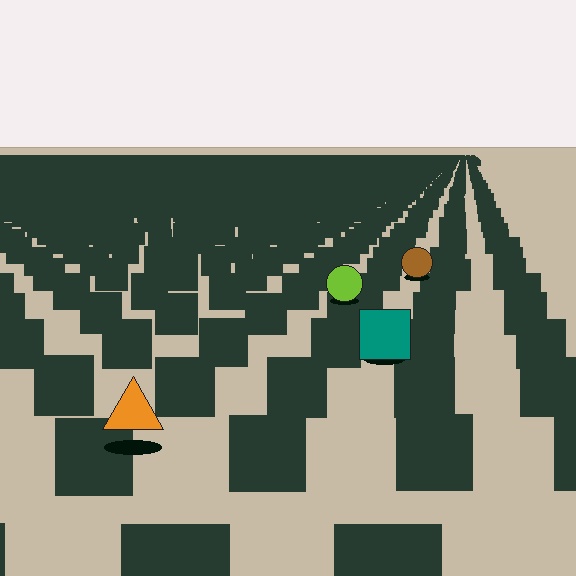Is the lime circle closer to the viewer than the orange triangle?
No. The orange triangle is closer — you can tell from the texture gradient: the ground texture is coarser near it.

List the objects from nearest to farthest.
From nearest to farthest: the orange triangle, the teal square, the lime circle, the brown circle.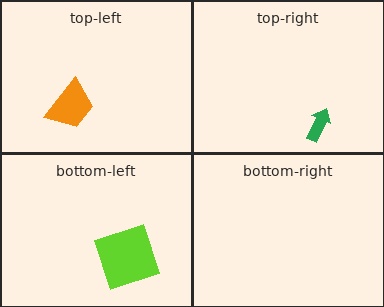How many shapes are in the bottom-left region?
1.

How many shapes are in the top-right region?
1.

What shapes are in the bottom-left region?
The lime square.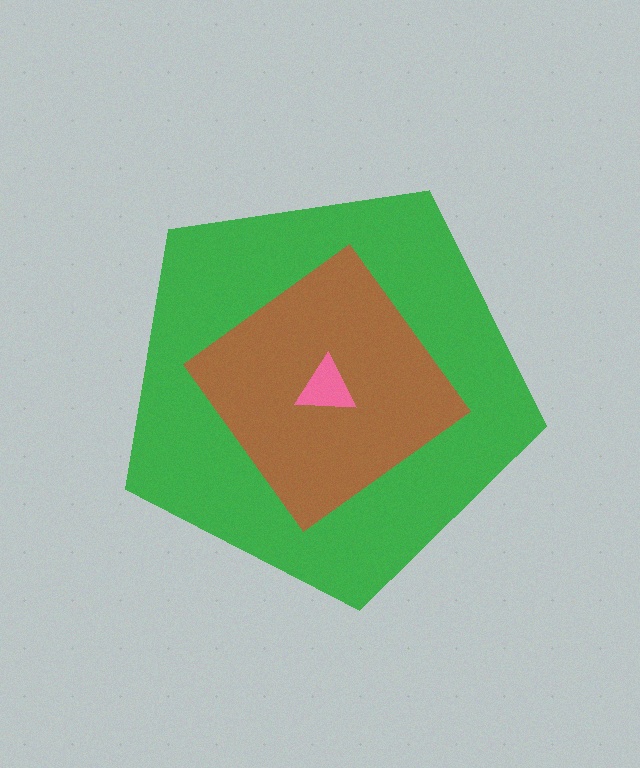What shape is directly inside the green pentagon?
The brown diamond.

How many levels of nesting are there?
3.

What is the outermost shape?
The green pentagon.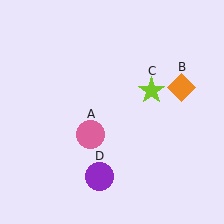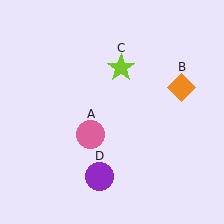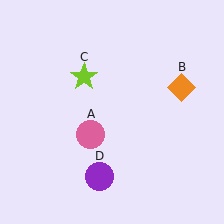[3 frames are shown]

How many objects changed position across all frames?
1 object changed position: lime star (object C).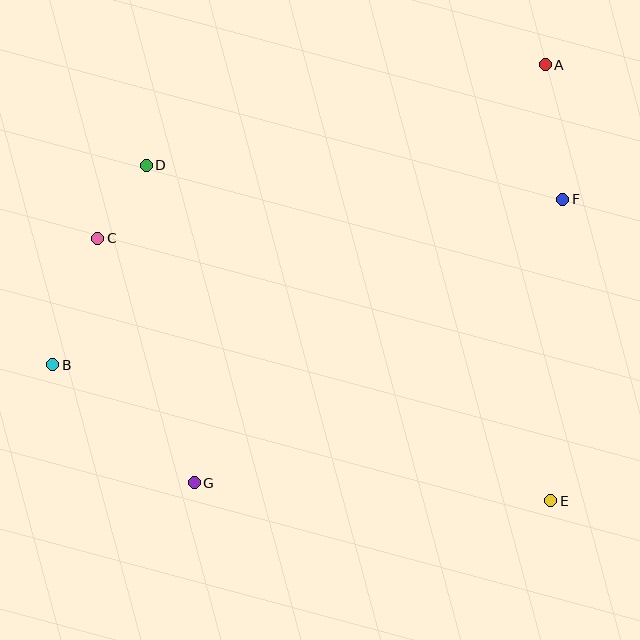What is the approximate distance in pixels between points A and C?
The distance between A and C is approximately 480 pixels.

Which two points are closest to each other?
Points C and D are closest to each other.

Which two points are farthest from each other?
Points A and B are farthest from each other.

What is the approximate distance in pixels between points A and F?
The distance between A and F is approximately 135 pixels.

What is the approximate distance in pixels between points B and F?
The distance between B and F is approximately 536 pixels.